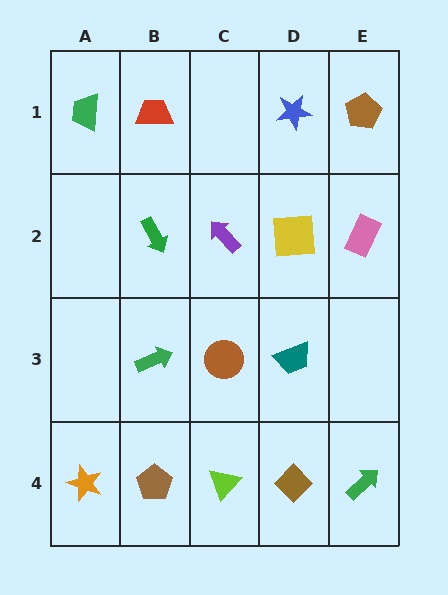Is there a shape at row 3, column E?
No, that cell is empty.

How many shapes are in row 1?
4 shapes.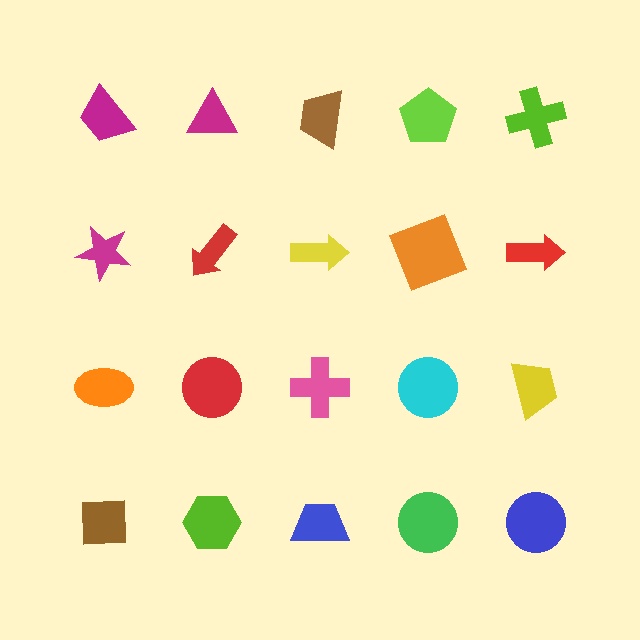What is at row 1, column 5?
A lime cross.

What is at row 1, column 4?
A lime pentagon.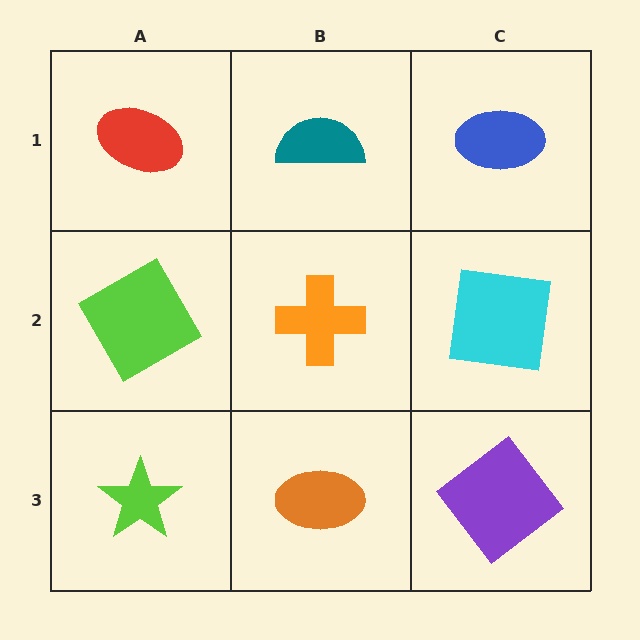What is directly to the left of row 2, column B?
A lime diamond.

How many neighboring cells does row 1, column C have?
2.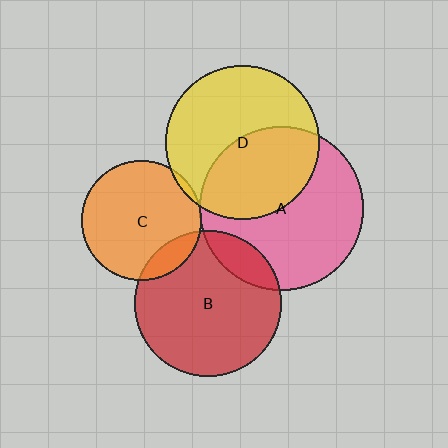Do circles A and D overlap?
Yes.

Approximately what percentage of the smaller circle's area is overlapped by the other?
Approximately 45%.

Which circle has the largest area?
Circle A (pink).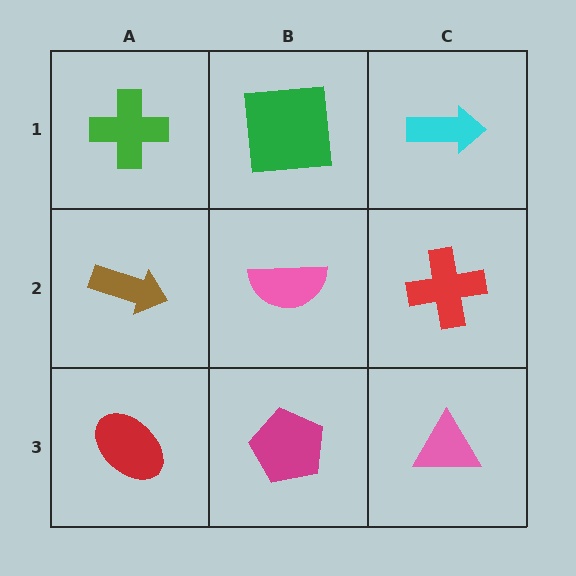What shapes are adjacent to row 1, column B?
A pink semicircle (row 2, column B), a green cross (row 1, column A), a cyan arrow (row 1, column C).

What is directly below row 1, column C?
A red cross.